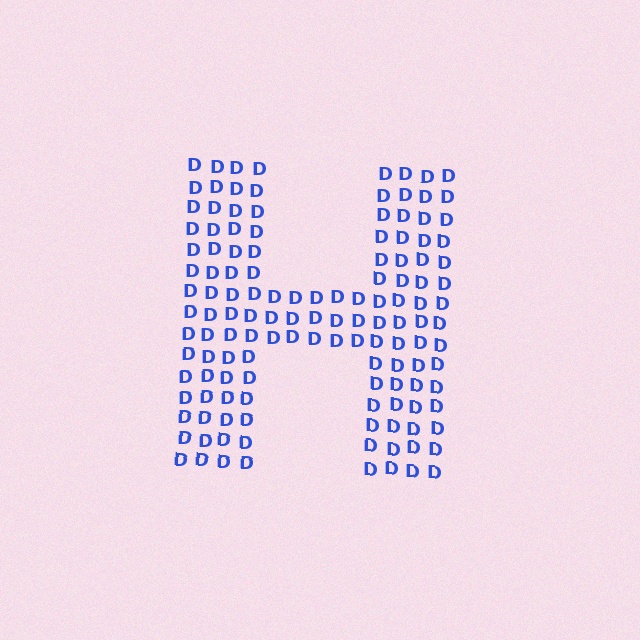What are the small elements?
The small elements are letter D's.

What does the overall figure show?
The overall figure shows the letter H.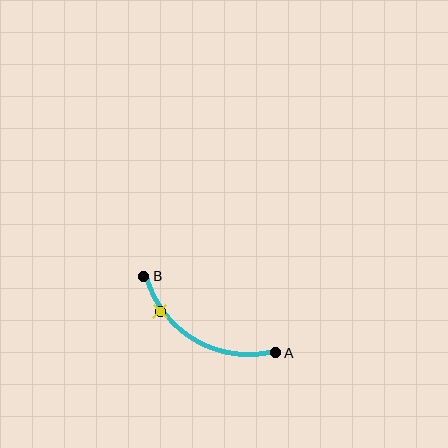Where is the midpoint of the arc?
The arc midpoint is the point on the curve farthest from the straight line joining A and B. It sits below that line.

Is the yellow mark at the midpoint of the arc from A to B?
No. The yellow mark lies on the arc but is closer to endpoint B. The arc midpoint would be at the point on the curve equidistant along the arc from both A and B.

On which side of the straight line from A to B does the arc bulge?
The arc bulges below the straight line connecting A and B.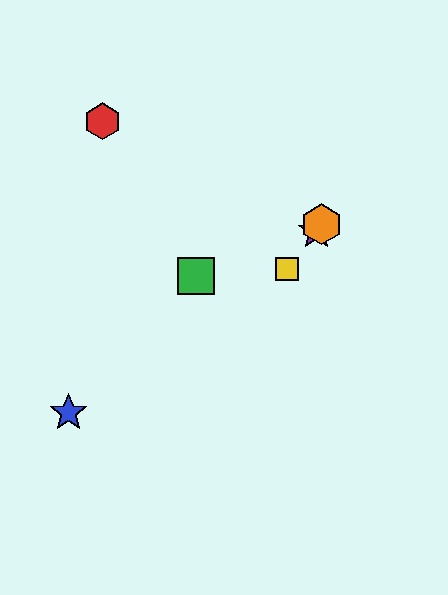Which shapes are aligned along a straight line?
The yellow square, the purple star, the orange hexagon are aligned along a straight line.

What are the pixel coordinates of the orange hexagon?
The orange hexagon is at (321, 224).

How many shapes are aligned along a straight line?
3 shapes (the yellow square, the purple star, the orange hexagon) are aligned along a straight line.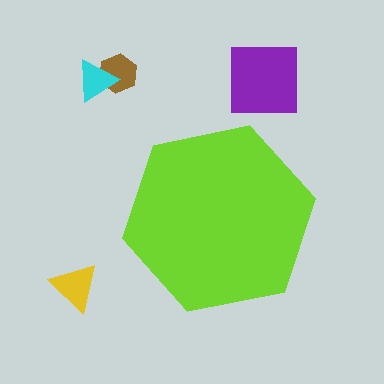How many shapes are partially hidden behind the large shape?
0 shapes are partially hidden.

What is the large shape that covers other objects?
A lime hexagon.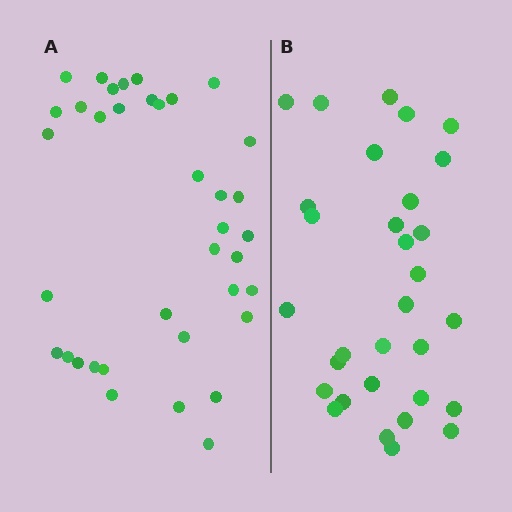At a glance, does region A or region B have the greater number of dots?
Region A (the left region) has more dots.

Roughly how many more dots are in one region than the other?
Region A has about 6 more dots than region B.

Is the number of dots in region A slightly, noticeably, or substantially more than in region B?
Region A has only slightly more — the two regions are fairly close. The ratio is roughly 1.2 to 1.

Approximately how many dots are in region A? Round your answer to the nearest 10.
About 40 dots. (The exact count is 37, which rounds to 40.)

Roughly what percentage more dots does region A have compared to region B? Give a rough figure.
About 20% more.